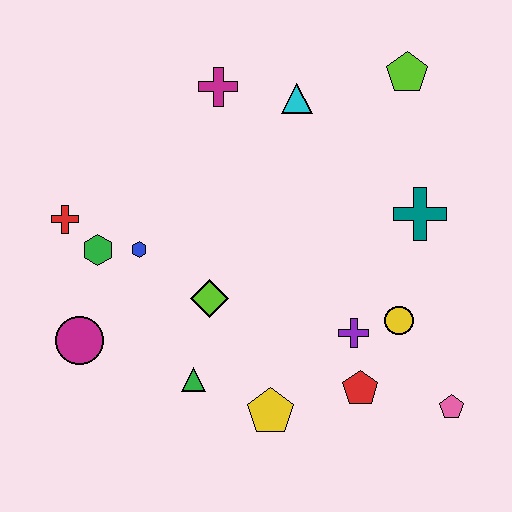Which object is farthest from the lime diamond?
The lime pentagon is farthest from the lime diamond.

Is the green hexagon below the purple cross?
No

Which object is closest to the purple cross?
The yellow circle is closest to the purple cross.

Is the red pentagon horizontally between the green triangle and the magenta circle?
No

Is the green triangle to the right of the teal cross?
No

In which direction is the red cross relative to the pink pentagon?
The red cross is to the left of the pink pentagon.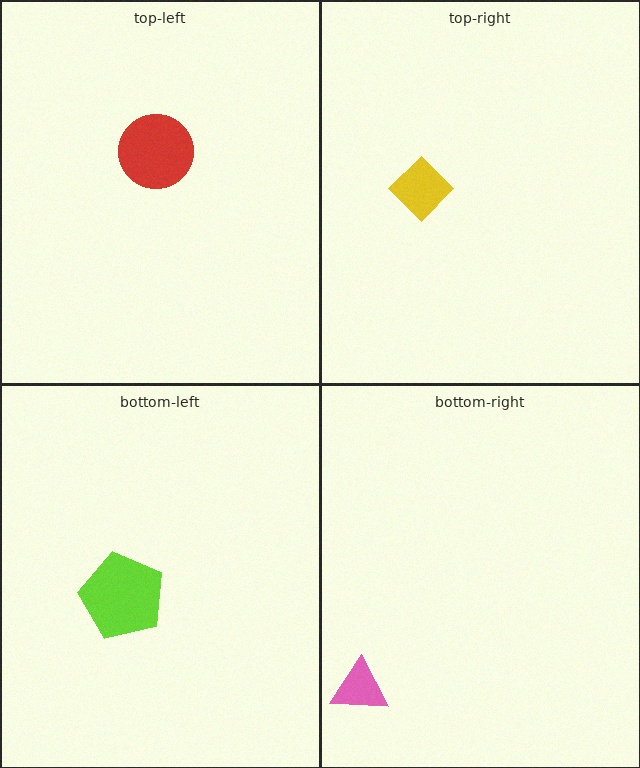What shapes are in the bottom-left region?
The lime pentagon.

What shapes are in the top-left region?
The red circle.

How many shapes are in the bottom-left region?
1.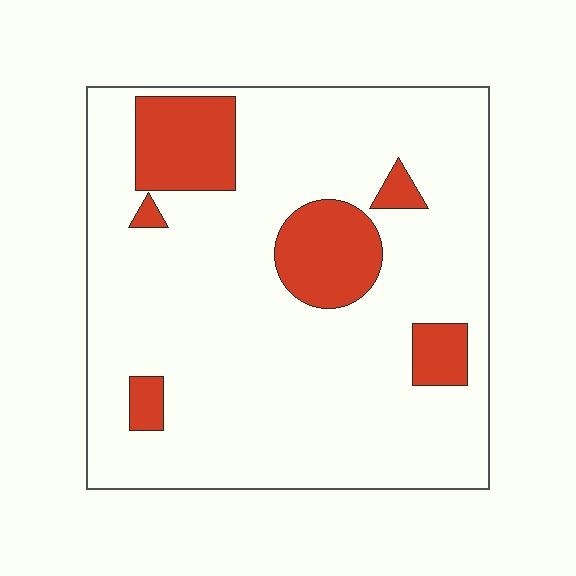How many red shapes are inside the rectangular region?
6.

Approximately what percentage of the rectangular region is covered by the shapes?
Approximately 15%.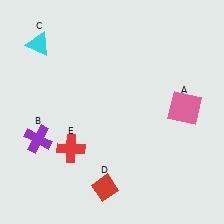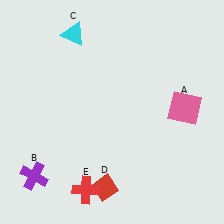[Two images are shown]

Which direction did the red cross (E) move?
The red cross (E) moved down.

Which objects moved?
The objects that moved are: the purple cross (B), the cyan triangle (C), the red cross (E).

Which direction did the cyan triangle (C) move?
The cyan triangle (C) moved right.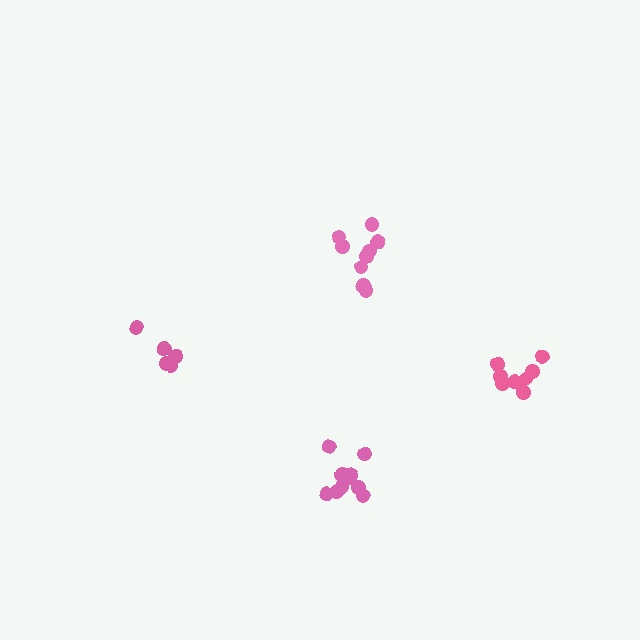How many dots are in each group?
Group 1: 11 dots, Group 2: 5 dots, Group 3: 9 dots, Group 4: 8 dots (33 total).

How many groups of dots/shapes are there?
There are 4 groups.